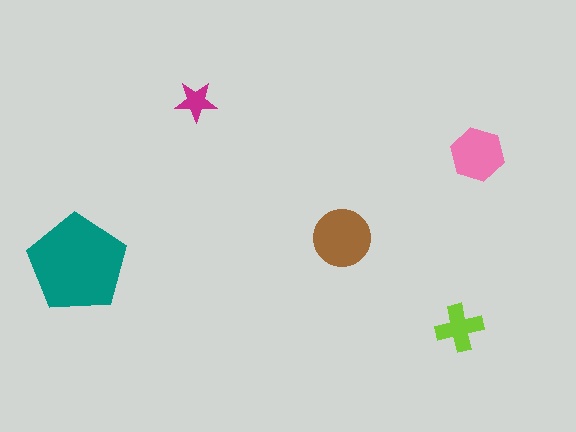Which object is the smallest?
The magenta star.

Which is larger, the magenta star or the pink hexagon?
The pink hexagon.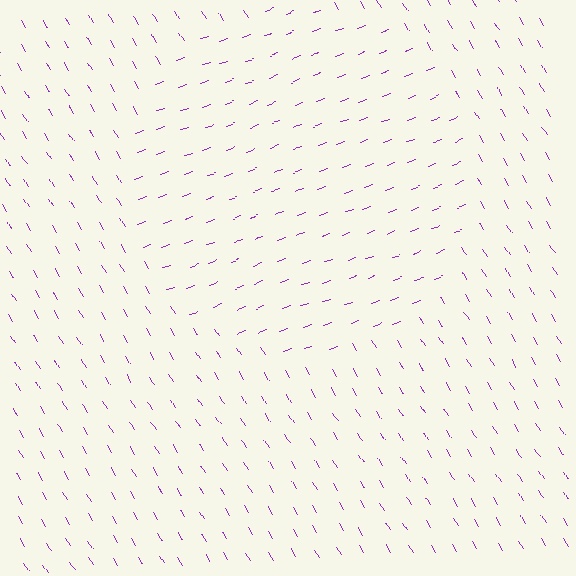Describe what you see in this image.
The image is filled with small purple line segments. A circle region in the image has lines oriented differently from the surrounding lines, creating a visible texture boundary.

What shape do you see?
I see a circle.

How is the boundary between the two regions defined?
The boundary is defined purely by a change in line orientation (approximately 79 degrees difference). All lines are the same color and thickness.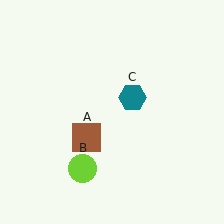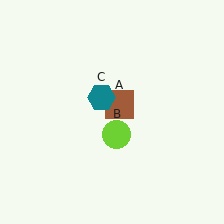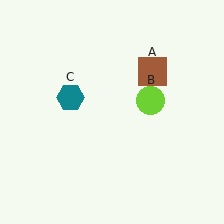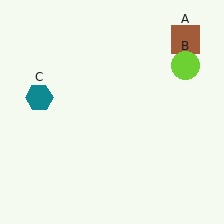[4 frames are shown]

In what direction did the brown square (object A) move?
The brown square (object A) moved up and to the right.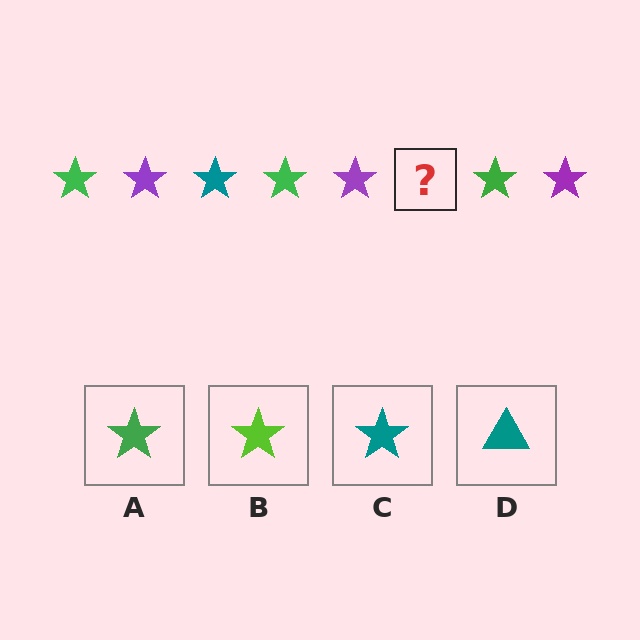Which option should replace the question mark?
Option C.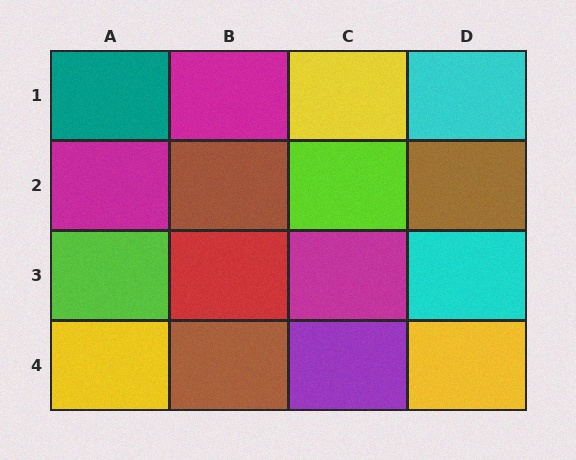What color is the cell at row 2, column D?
Brown.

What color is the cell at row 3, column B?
Red.